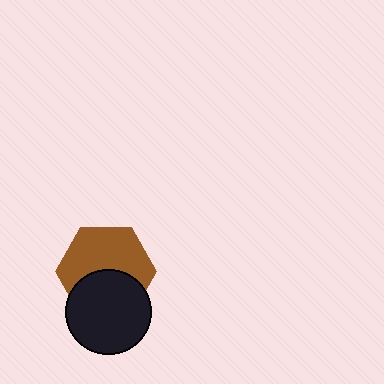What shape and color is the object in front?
The object in front is a black circle.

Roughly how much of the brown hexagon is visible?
About half of it is visible (roughly 59%).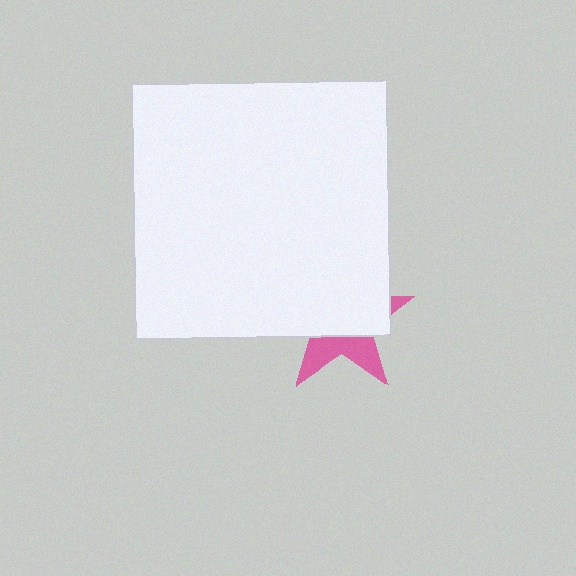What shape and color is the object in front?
The object in front is a white square.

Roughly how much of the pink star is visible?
A small part of it is visible (roughly 35%).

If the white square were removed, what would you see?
You would see the complete pink star.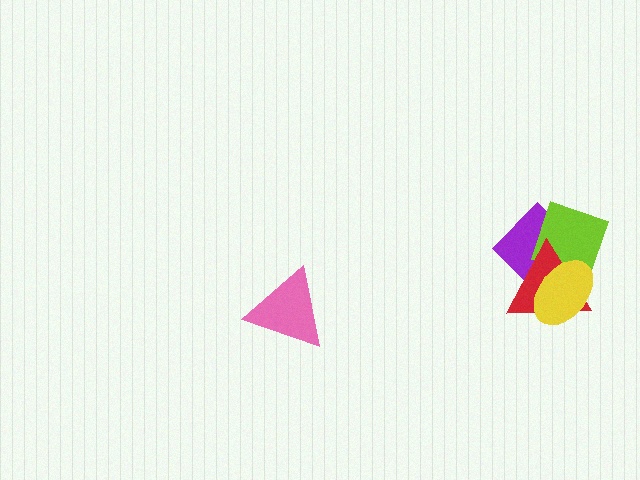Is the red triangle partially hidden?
Yes, it is partially covered by another shape.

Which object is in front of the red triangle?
The yellow ellipse is in front of the red triangle.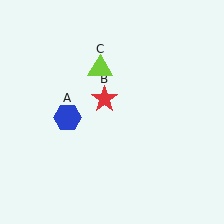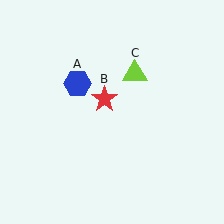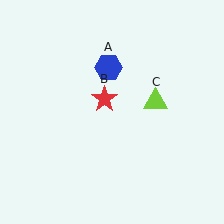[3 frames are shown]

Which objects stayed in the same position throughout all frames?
Red star (object B) remained stationary.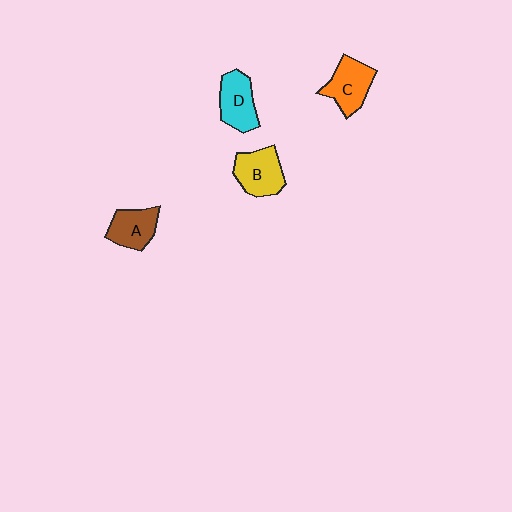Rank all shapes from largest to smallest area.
From largest to smallest: C (orange), B (yellow), D (cyan), A (brown).